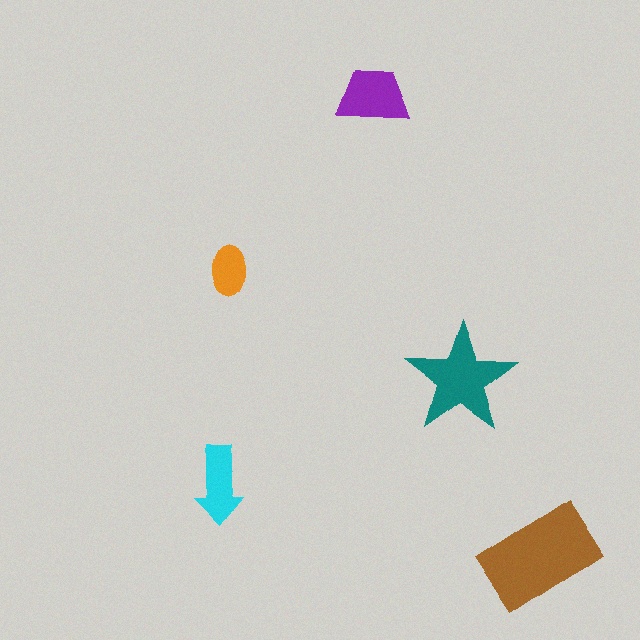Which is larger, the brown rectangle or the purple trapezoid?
The brown rectangle.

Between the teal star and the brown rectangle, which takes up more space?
The brown rectangle.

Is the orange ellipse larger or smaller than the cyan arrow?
Smaller.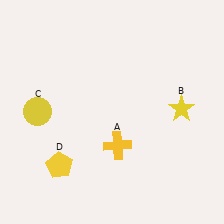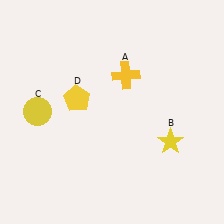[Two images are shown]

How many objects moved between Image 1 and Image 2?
3 objects moved between the two images.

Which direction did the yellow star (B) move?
The yellow star (B) moved down.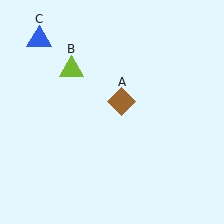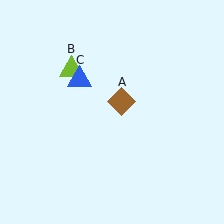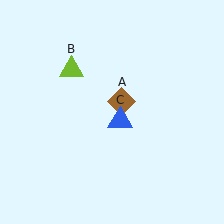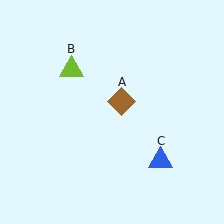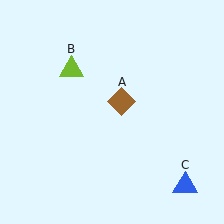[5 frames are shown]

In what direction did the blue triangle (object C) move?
The blue triangle (object C) moved down and to the right.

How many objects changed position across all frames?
1 object changed position: blue triangle (object C).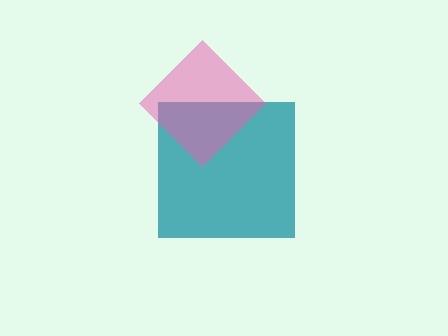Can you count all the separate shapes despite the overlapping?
Yes, there are 2 separate shapes.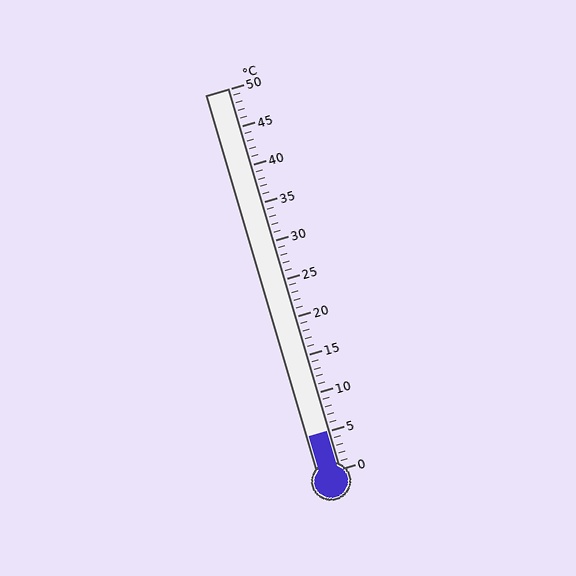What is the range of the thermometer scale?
The thermometer scale ranges from 0°C to 50°C.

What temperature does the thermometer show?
The thermometer shows approximately 5°C.